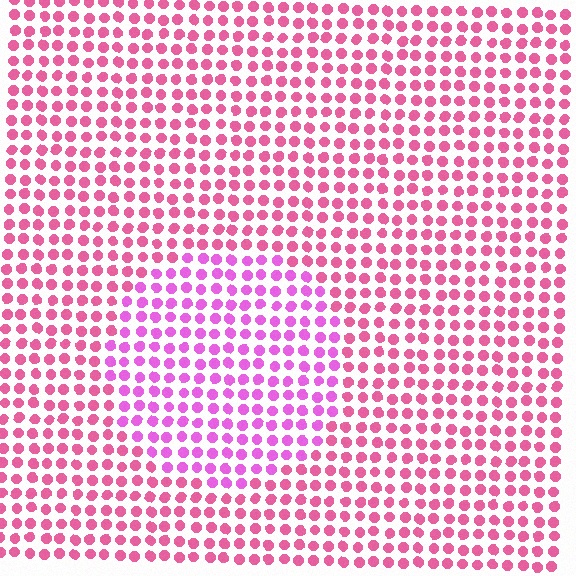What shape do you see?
I see a circle.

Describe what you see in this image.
The image is filled with small pink elements in a uniform arrangement. A circle-shaped region is visible where the elements are tinted to a slightly different hue, forming a subtle color boundary.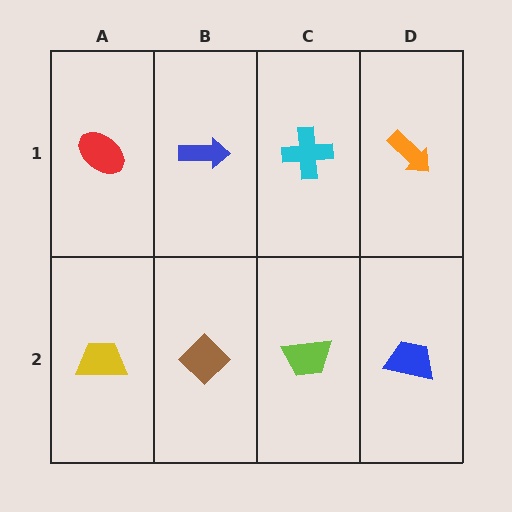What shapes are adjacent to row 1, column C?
A lime trapezoid (row 2, column C), a blue arrow (row 1, column B), an orange arrow (row 1, column D).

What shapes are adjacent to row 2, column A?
A red ellipse (row 1, column A), a brown diamond (row 2, column B).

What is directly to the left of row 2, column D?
A lime trapezoid.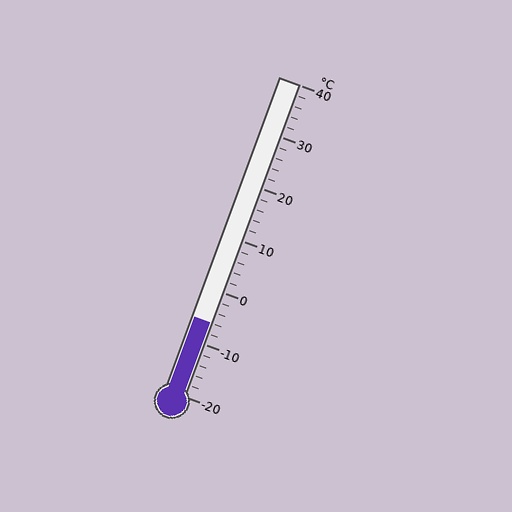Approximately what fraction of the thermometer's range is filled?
The thermometer is filled to approximately 25% of its range.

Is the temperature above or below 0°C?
The temperature is below 0°C.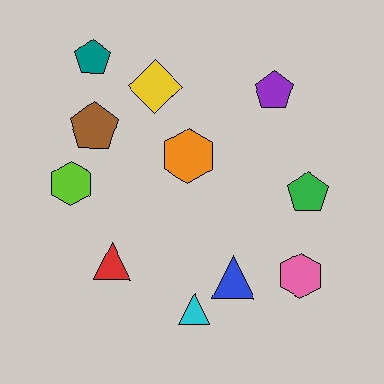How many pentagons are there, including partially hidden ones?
There are 4 pentagons.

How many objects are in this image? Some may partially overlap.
There are 11 objects.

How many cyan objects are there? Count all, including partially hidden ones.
There is 1 cyan object.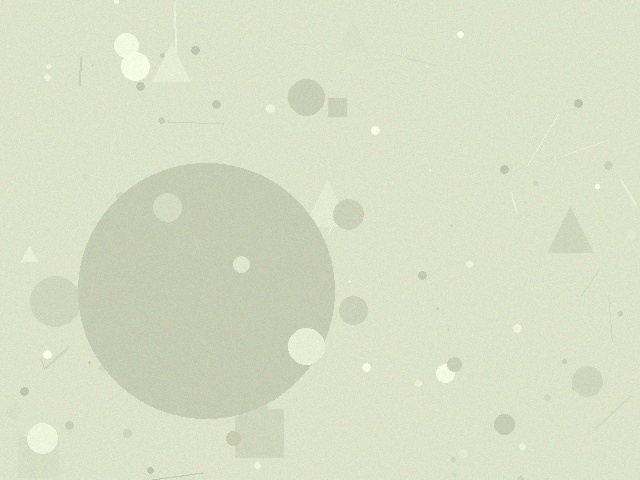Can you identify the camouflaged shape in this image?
The camouflaged shape is a circle.